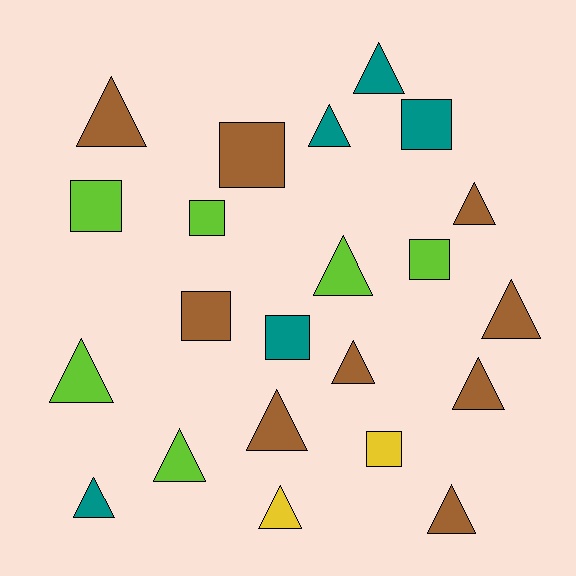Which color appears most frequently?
Brown, with 9 objects.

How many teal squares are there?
There are 2 teal squares.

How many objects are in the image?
There are 22 objects.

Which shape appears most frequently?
Triangle, with 14 objects.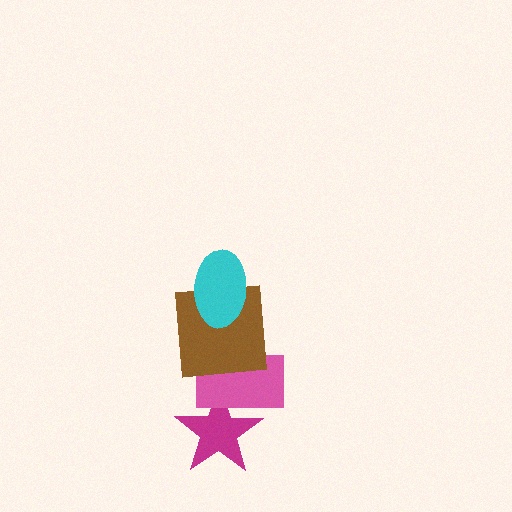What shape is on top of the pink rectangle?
The brown square is on top of the pink rectangle.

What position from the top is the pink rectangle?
The pink rectangle is 3rd from the top.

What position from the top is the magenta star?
The magenta star is 4th from the top.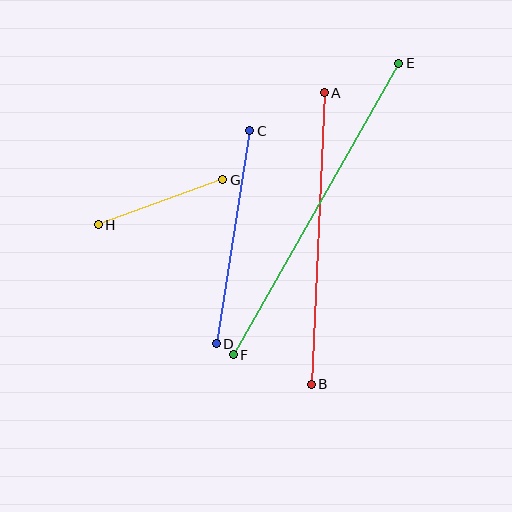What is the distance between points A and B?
The distance is approximately 292 pixels.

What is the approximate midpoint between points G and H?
The midpoint is at approximately (161, 202) pixels.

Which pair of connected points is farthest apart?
Points E and F are farthest apart.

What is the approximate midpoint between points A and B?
The midpoint is at approximately (318, 239) pixels.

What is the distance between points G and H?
The distance is approximately 132 pixels.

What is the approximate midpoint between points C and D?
The midpoint is at approximately (233, 237) pixels.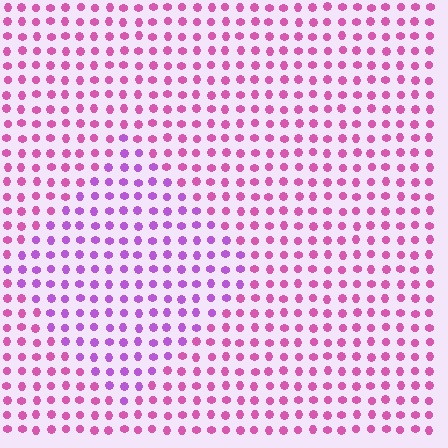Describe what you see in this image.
The image is filled with small pink elements in a uniform arrangement. A diamond-shaped region is visible where the elements are tinted to a slightly different hue, forming a subtle color boundary.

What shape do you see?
I see a diamond.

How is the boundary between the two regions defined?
The boundary is defined purely by a slight shift in hue (about 34 degrees). Spacing, size, and orientation are identical on both sides.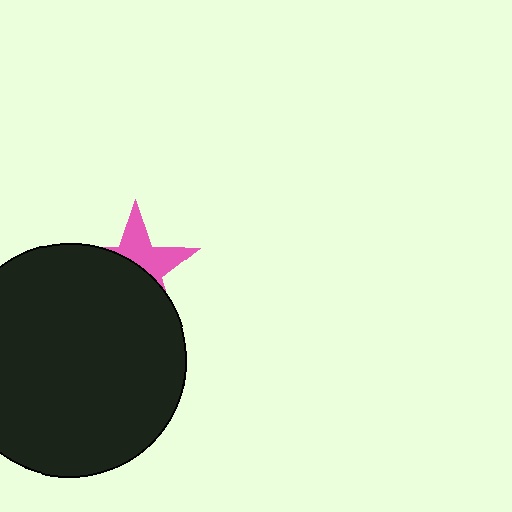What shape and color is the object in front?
The object in front is a black circle.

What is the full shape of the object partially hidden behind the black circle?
The partially hidden object is a pink star.